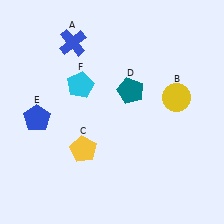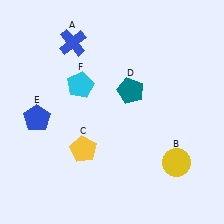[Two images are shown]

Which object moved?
The yellow circle (B) moved down.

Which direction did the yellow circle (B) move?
The yellow circle (B) moved down.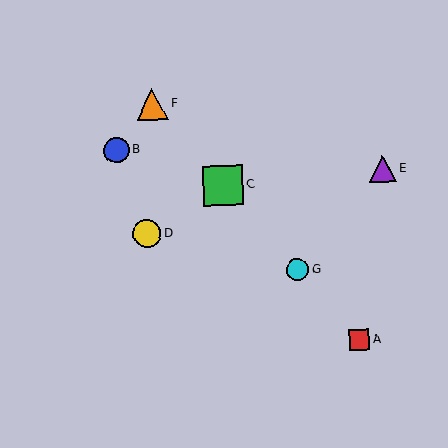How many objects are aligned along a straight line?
4 objects (A, C, F, G) are aligned along a straight line.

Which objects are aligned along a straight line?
Objects A, C, F, G are aligned along a straight line.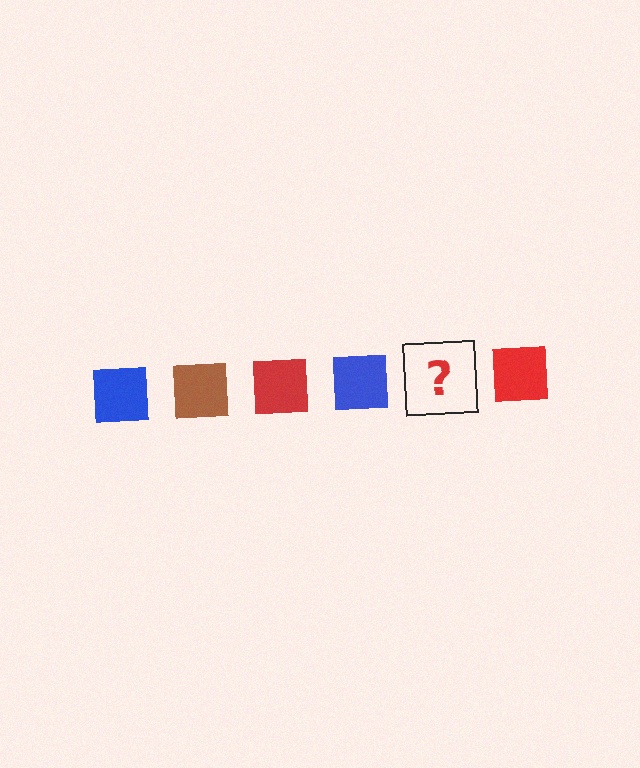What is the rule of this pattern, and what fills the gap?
The rule is that the pattern cycles through blue, brown, red squares. The gap should be filled with a brown square.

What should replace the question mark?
The question mark should be replaced with a brown square.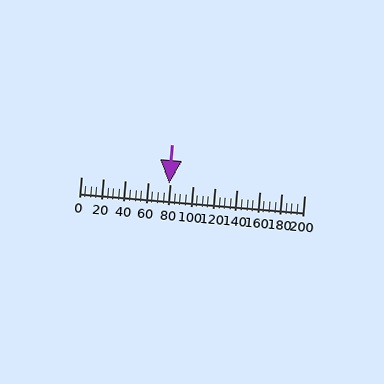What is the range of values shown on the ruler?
The ruler shows values from 0 to 200.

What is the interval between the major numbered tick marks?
The major tick marks are spaced 20 units apart.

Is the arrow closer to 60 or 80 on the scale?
The arrow is closer to 80.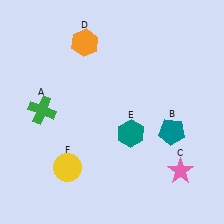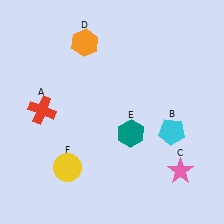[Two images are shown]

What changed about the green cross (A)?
In Image 1, A is green. In Image 2, it changed to red.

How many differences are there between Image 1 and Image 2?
There are 2 differences between the two images.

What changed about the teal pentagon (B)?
In Image 1, B is teal. In Image 2, it changed to cyan.